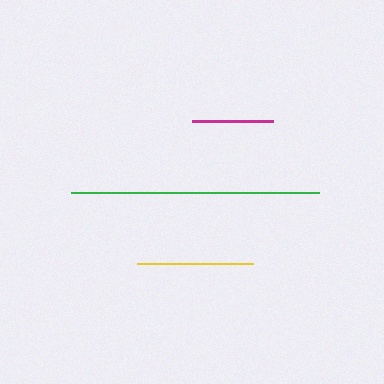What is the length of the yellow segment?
The yellow segment is approximately 115 pixels long.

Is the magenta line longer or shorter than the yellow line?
The yellow line is longer than the magenta line.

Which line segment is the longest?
The green line is the longest at approximately 248 pixels.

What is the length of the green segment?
The green segment is approximately 248 pixels long.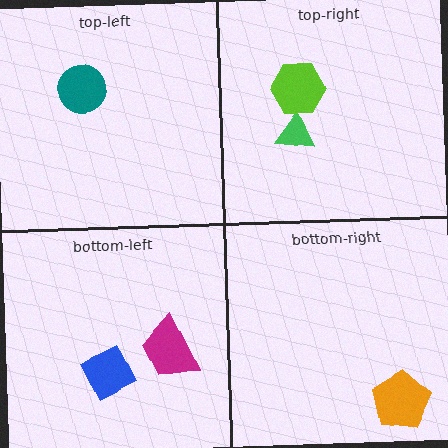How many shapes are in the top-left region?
1.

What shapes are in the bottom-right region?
The orange pentagon.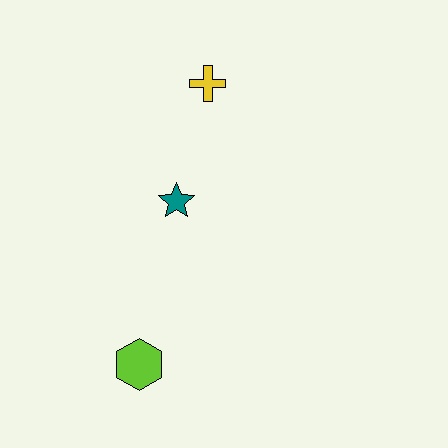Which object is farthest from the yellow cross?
The lime hexagon is farthest from the yellow cross.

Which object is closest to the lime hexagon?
The teal star is closest to the lime hexagon.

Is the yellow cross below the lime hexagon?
No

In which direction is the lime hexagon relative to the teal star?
The lime hexagon is below the teal star.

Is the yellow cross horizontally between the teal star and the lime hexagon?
No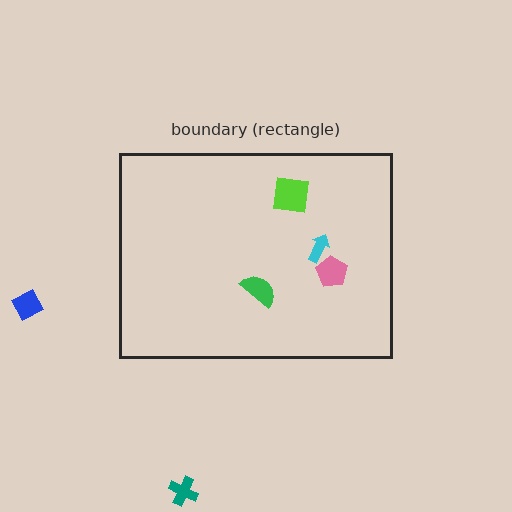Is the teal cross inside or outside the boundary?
Outside.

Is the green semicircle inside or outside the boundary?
Inside.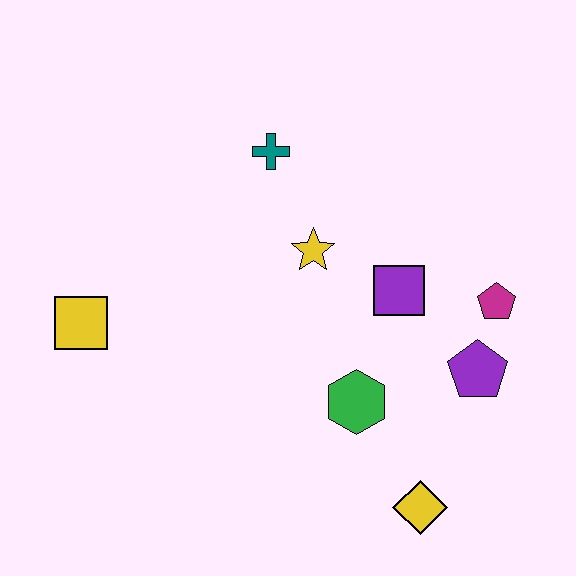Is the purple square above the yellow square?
Yes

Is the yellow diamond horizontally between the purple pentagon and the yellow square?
Yes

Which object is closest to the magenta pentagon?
The purple pentagon is closest to the magenta pentagon.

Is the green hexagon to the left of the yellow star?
No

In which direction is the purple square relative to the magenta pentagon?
The purple square is to the left of the magenta pentagon.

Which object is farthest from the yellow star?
The yellow diamond is farthest from the yellow star.